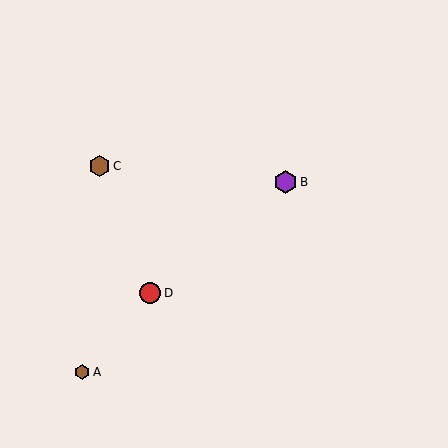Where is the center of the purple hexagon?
The center of the purple hexagon is at (285, 182).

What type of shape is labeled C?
Shape C is a brown hexagon.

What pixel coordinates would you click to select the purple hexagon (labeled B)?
Click at (285, 182) to select the purple hexagon B.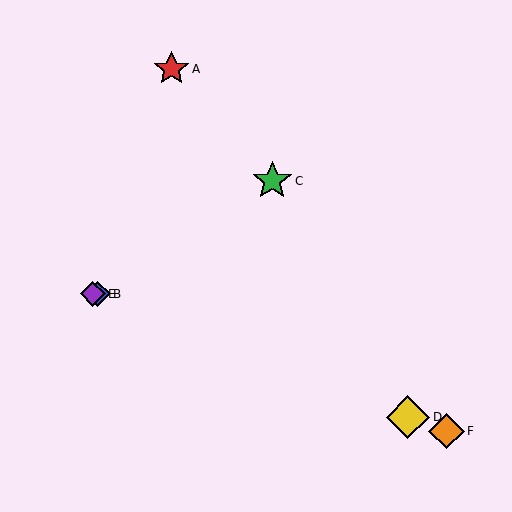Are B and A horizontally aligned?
No, B is at y≈294 and A is at y≈69.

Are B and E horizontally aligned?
Yes, both are at y≈294.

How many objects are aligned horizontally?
2 objects (B, E) are aligned horizontally.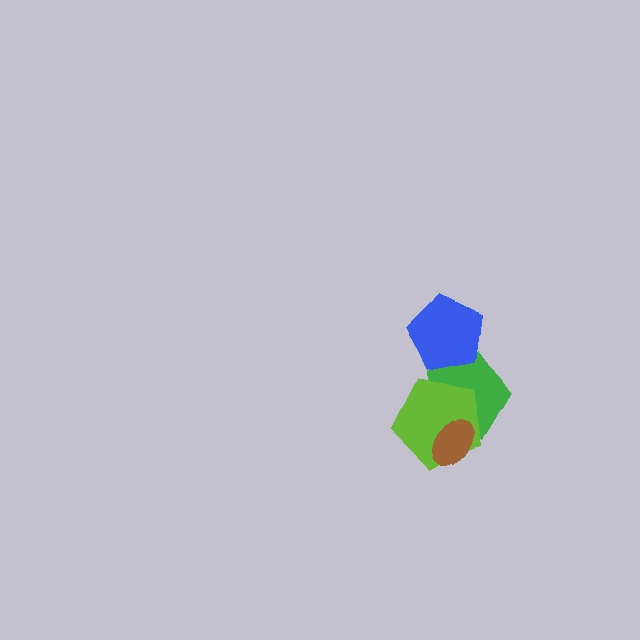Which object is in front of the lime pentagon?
The brown ellipse is in front of the lime pentagon.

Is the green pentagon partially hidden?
Yes, it is partially covered by another shape.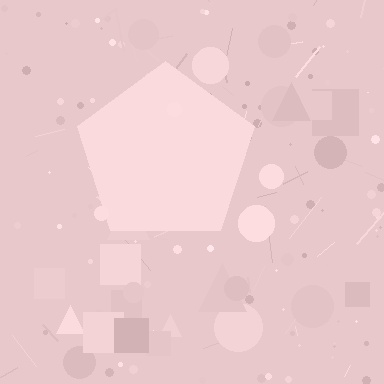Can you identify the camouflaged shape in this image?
The camouflaged shape is a pentagon.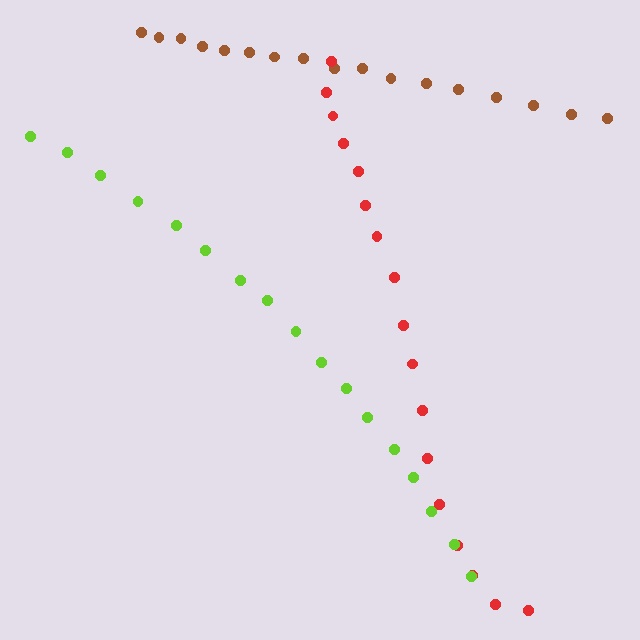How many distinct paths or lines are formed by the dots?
There are 3 distinct paths.